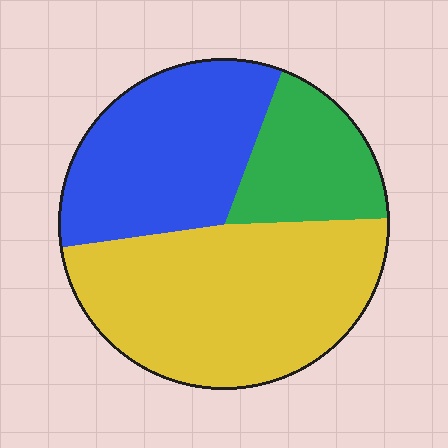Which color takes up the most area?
Yellow, at roughly 50%.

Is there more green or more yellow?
Yellow.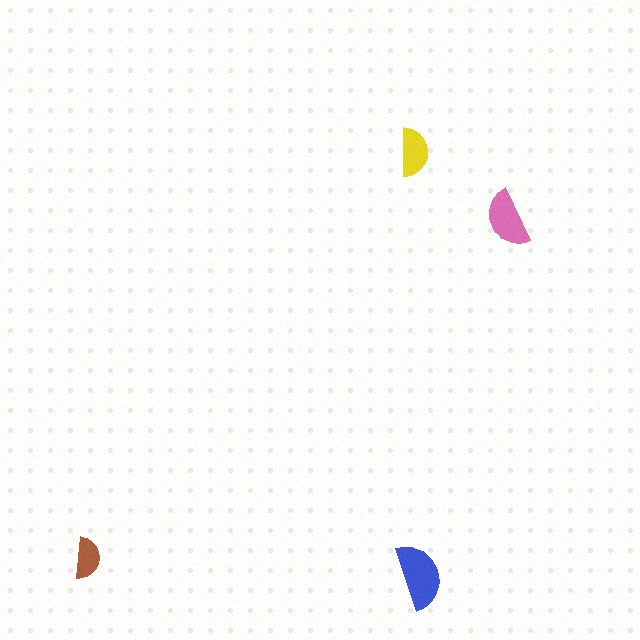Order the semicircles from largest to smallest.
the blue one, the pink one, the yellow one, the brown one.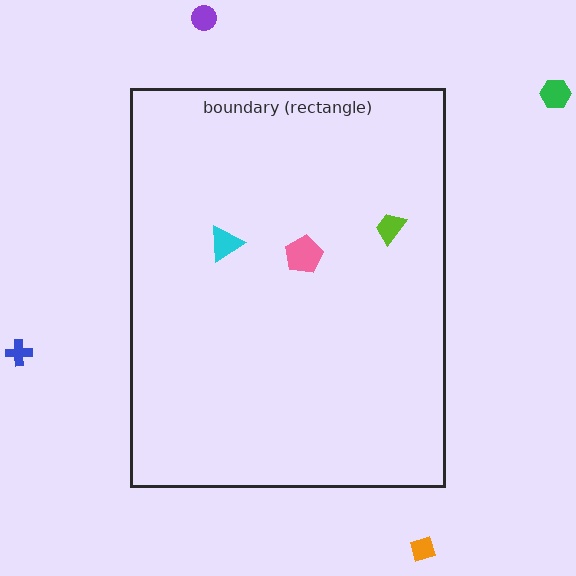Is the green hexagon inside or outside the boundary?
Outside.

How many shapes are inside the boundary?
3 inside, 4 outside.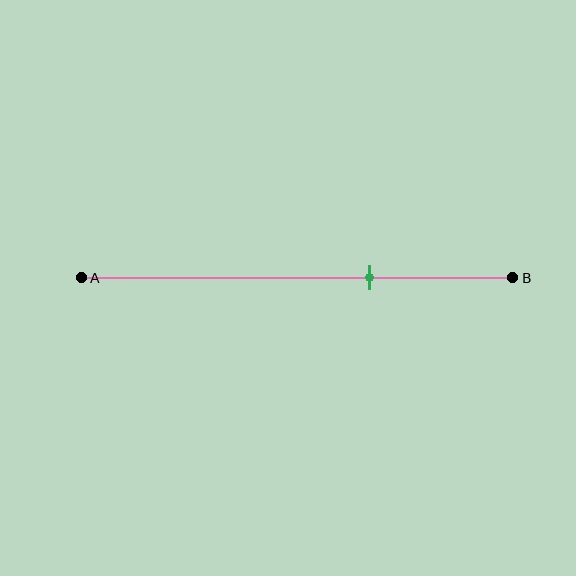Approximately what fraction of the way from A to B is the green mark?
The green mark is approximately 65% of the way from A to B.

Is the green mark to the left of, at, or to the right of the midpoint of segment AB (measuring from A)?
The green mark is to the right of the midpoint of segment AB.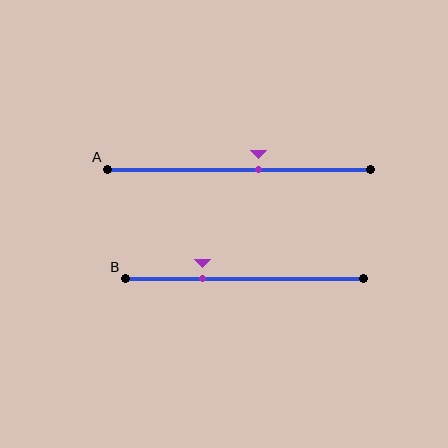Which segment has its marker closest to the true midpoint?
Segment A has its marker closest to the true midpoint.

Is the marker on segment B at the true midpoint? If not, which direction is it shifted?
No, the marker on segment B is shifted to the left by about 18% of the segment length.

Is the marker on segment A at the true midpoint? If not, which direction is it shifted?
No, the marker on segment A is shifted to the right by about 7% of the segment length.